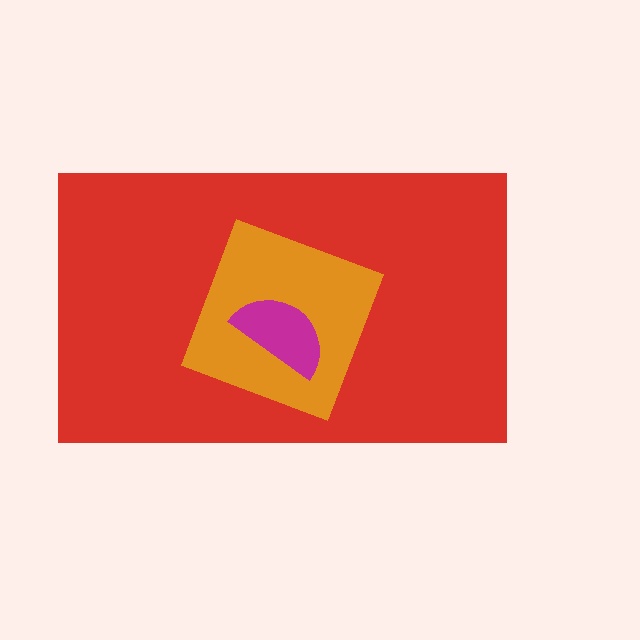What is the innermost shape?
The magenta semicircle.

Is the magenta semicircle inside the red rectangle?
Yes.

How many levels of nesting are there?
3.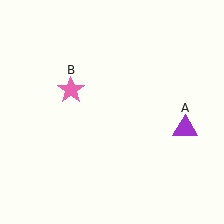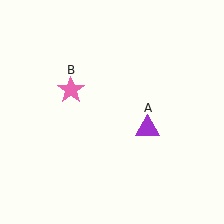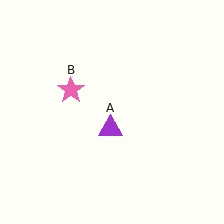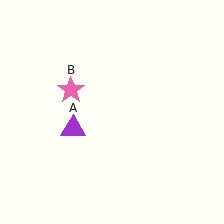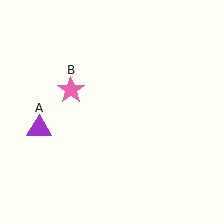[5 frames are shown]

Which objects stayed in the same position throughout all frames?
Pink star (object B) remained stationary.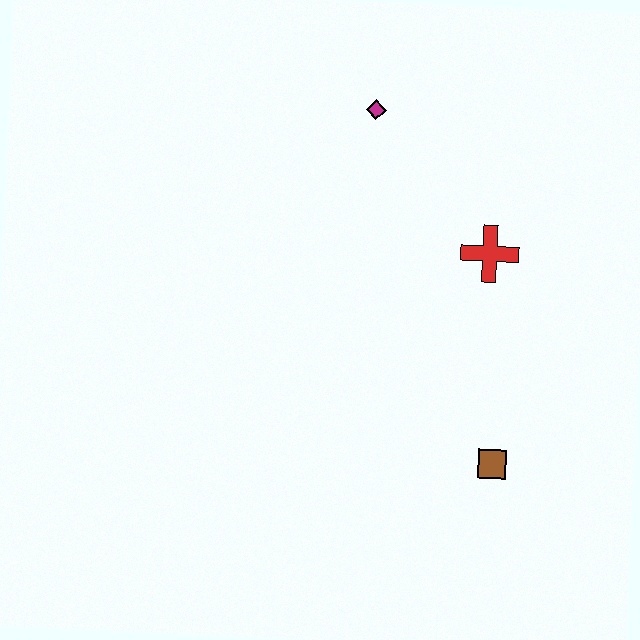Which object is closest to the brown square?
The red cross is closest to the brown square.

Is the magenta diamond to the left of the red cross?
Yes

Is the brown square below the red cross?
Yes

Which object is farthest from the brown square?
The magenta diamond is farthest from the brown square.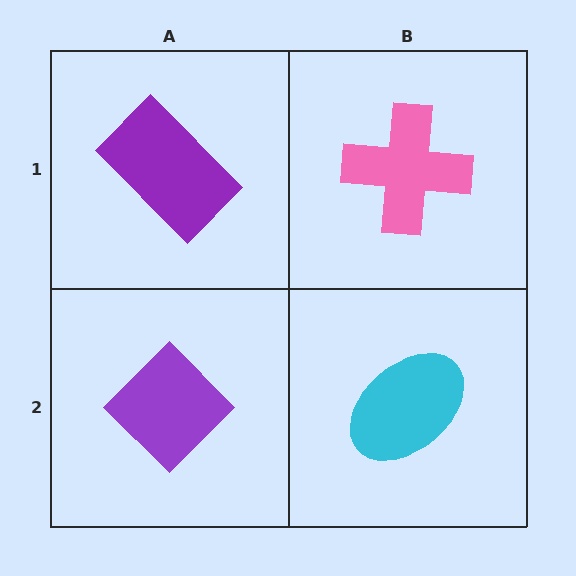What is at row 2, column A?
A purple diamond.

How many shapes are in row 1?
2 shapes.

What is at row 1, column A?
A purple rectangle.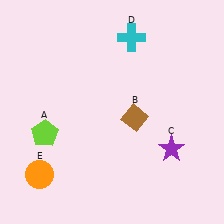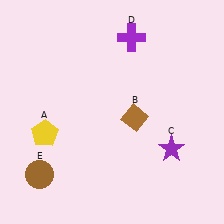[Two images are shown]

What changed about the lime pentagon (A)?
In Image 1, A is lime. In Image 2, it changed to yellow.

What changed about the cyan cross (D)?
In Image 1, D is cyan. In Image 2, it changed to purple.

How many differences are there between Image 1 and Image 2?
There are 3 differences between the two images.